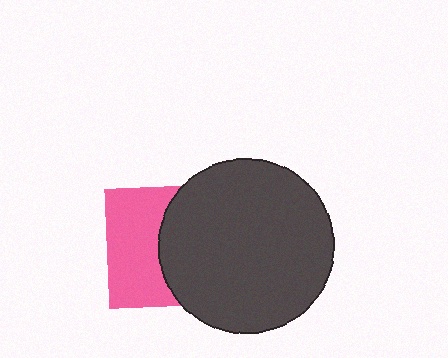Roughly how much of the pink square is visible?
About half of it is visible (roughly 49%).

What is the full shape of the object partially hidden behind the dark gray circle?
The partially hidden object is a pink square.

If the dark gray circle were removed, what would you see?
You would see the complete pink square.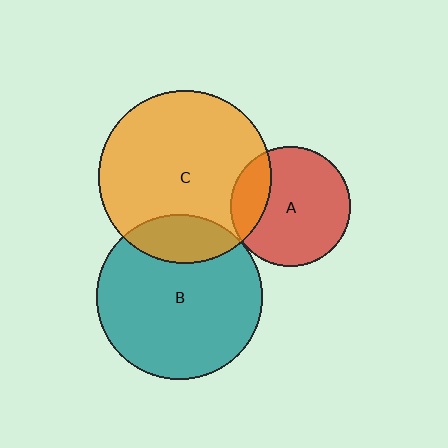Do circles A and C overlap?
Yes.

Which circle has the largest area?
Circle C (orange).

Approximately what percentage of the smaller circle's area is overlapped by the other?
Approximately 20%.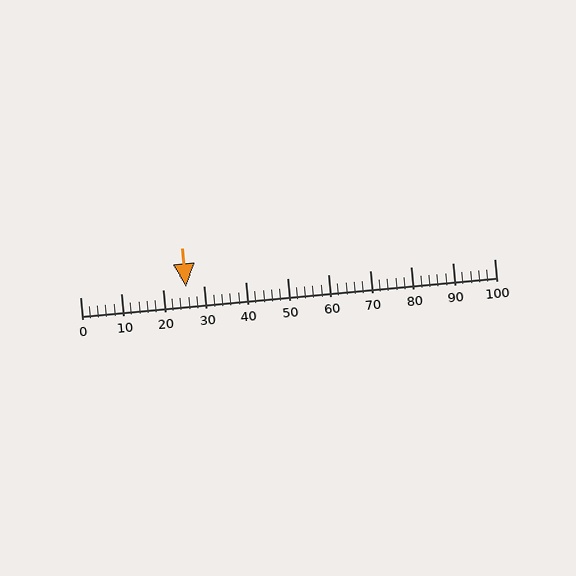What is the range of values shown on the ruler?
The ruler shows values from 0 to 100.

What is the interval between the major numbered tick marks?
The major tick marks are spaced 10 units apart.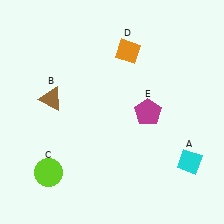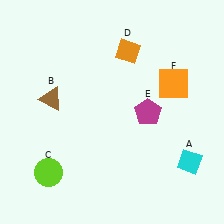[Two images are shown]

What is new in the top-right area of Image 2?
An orange square (F) was added in the top-right area of Image 2.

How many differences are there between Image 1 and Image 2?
There is 1 difference between the two images.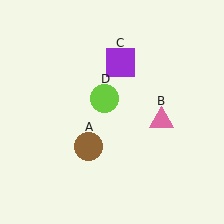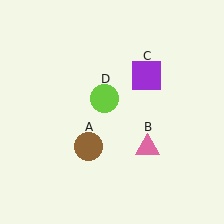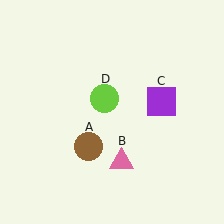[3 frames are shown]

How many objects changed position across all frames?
2 objects changed position: pink triangle (object B), purple square (object C).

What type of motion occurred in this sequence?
The pink triangle (object B), purple square (object C) rotated clockwise around the center of the scene.